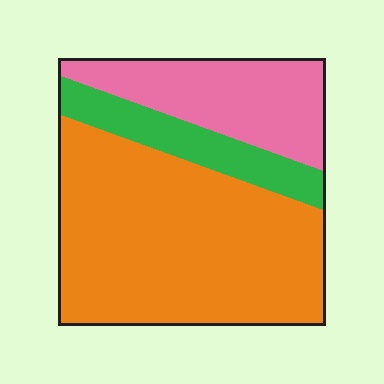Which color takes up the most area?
Orange, at roughly 60%.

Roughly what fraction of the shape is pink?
Pink takes up about one quarter (1/4) of the shape.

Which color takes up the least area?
Green, at roughly 15%.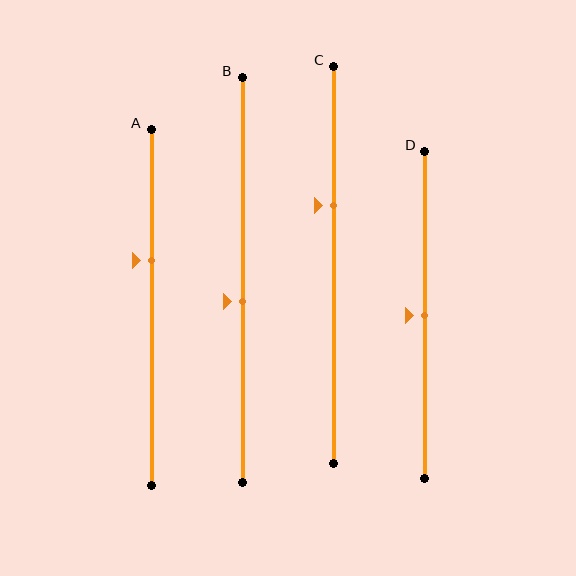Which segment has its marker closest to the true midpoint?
Segment D has its marker closest to the true midpoint.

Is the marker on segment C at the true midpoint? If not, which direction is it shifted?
No, the marker on segment C is shifted upward by about 15% of the segment length.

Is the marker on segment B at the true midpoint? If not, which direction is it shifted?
No, the marker on segment B is shifted downward by about 5% of the segment length.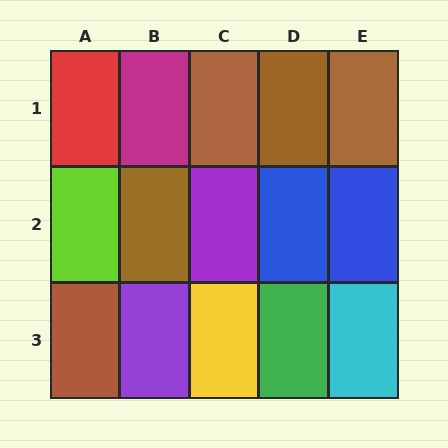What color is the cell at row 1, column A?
Red.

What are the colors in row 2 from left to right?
Lime, brown, purple, blue, blue.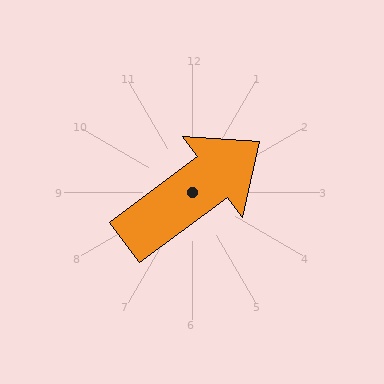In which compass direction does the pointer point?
Northeast.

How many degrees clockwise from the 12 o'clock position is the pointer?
Approximately 53 degrees.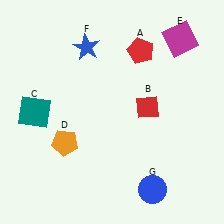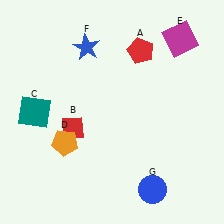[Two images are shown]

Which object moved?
The red diamond (B) moved left.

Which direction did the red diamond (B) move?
The red diamond (B) moved left.